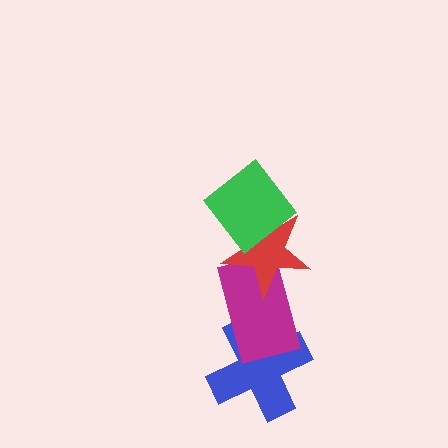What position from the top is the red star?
The red star is 2nd from the top.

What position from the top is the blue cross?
The blue cross is 4th from the top.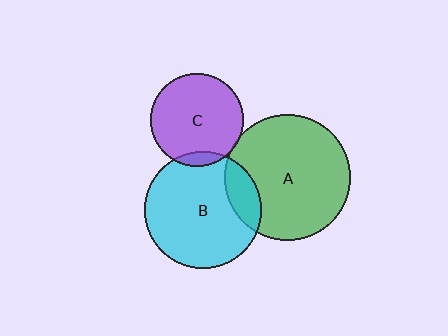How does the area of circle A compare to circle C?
Approximately 1.8 times.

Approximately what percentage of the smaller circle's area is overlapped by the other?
Approximately 15%.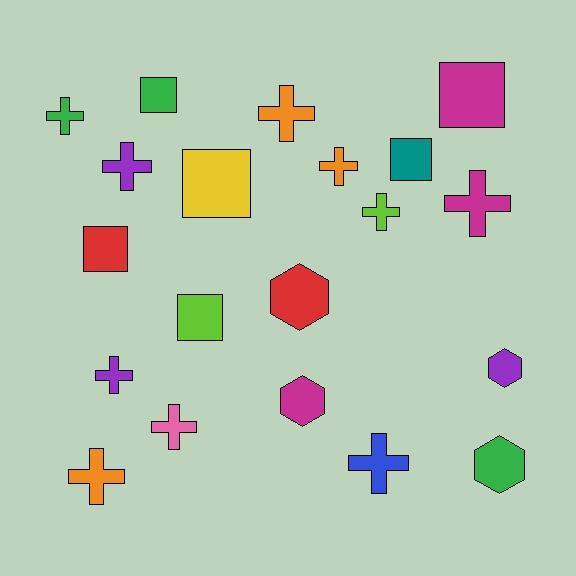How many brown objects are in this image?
There are no brown objects.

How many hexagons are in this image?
There are 4 hexagons.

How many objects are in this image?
There are 20 objects.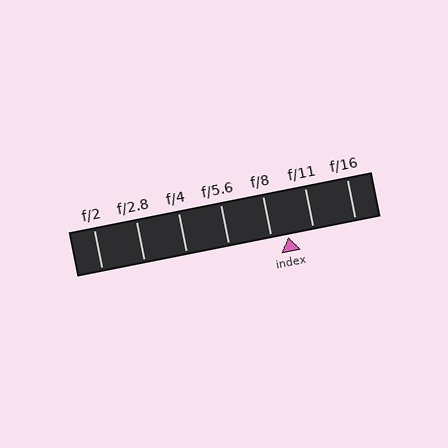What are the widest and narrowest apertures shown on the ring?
The widest aperture shown is f/2 and the narrowest is f/16.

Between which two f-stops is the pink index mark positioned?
The index mark is between f/8 and f/11.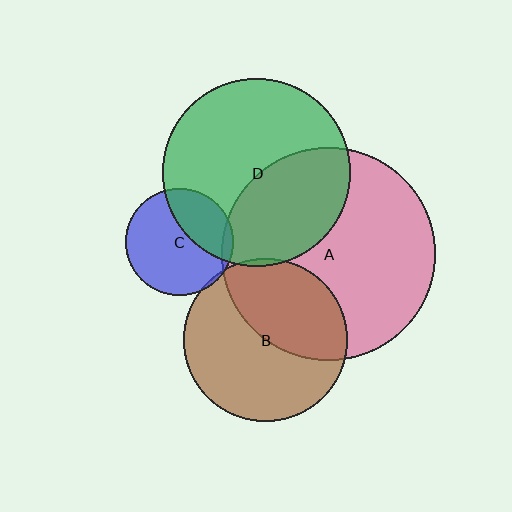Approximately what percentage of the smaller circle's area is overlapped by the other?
Approximately 5%.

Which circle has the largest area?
Circle A (pink).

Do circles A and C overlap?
Yes.